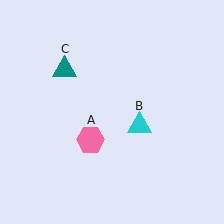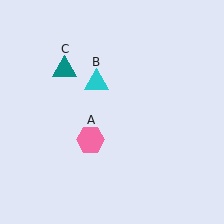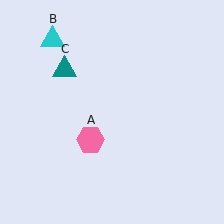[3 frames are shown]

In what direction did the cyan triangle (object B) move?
The cyan triangle (object B) moved up and to the left.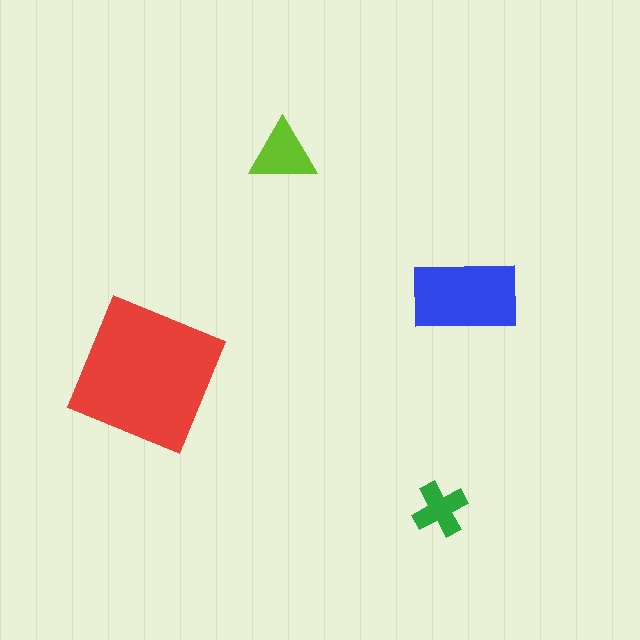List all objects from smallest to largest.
The green cross, the lime triangle, the blue rectangle, the red square.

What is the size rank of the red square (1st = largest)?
1st.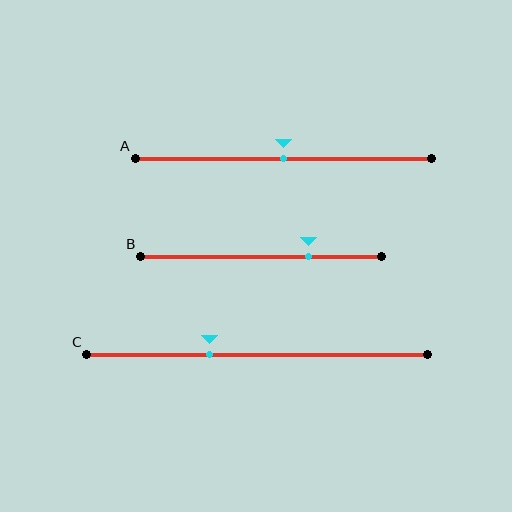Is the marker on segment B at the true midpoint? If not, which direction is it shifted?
No, the marker on segment B is shifted to the right by about 20% of the segment length.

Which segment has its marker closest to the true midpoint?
Segment A has its marker closest to the true midpoint.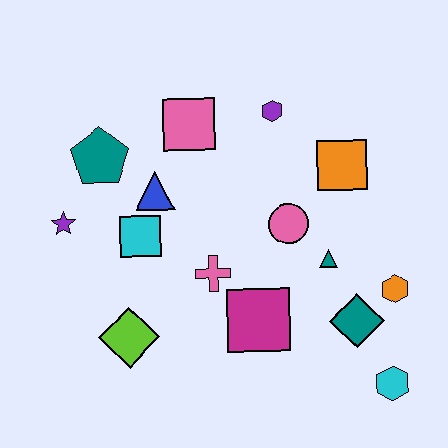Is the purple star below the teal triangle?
No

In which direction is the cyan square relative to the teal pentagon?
The cyan square is below the teal pentagon.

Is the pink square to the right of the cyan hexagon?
No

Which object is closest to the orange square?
The pink circle is closest to the orange square.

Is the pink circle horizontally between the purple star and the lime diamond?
No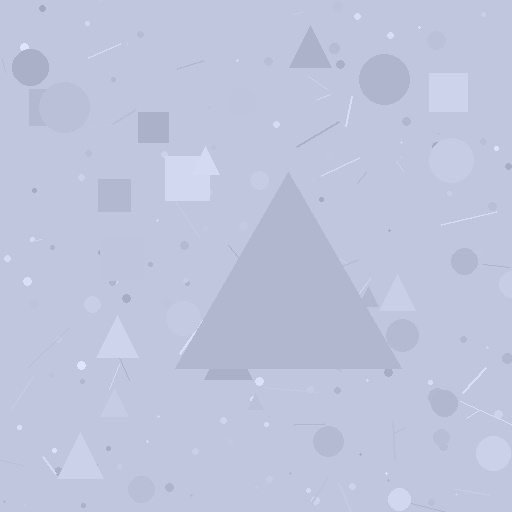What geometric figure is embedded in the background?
A triangle is embedded in the background.